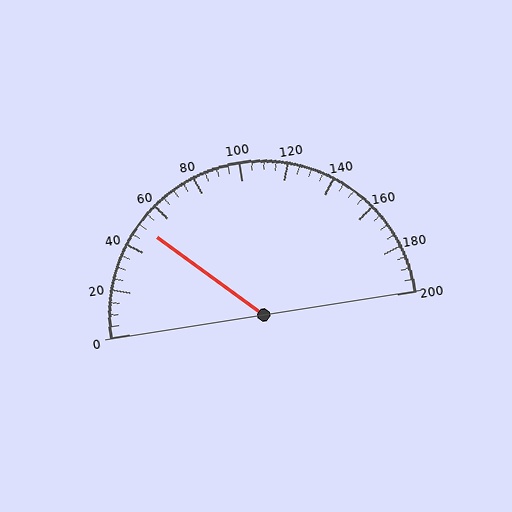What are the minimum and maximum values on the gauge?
The gauge ranges from 0 to 200.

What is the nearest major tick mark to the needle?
The nearest major tick mark is 40.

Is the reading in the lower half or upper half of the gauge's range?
The reading is in the lower half of the range (0 to 200).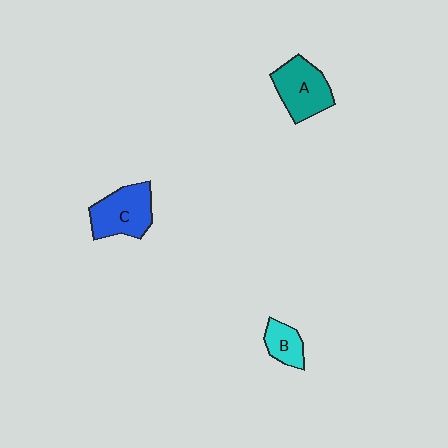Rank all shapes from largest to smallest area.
From largest to smallest: C (blue), A (teal), B (cyan).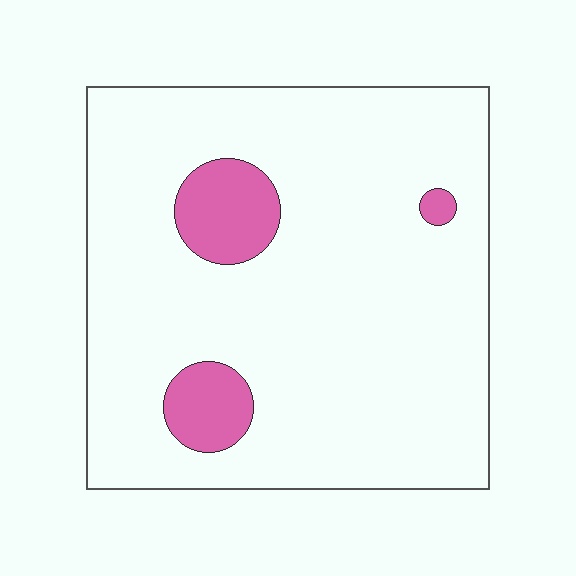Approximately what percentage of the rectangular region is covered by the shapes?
Approximately 10%.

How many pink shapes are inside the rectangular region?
3.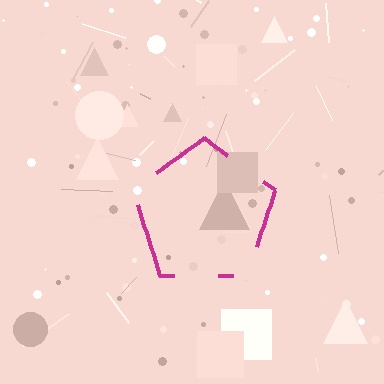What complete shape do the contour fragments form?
The contour fragments form a pentagon.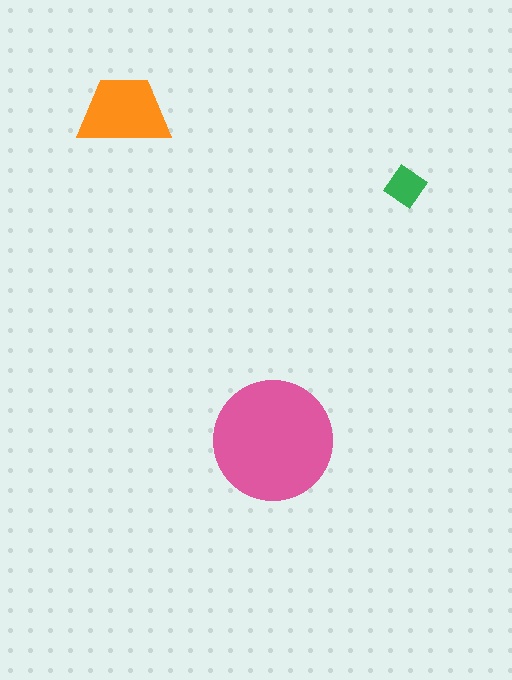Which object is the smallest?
The green diamond.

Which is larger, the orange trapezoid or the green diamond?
The orange trapezoid.